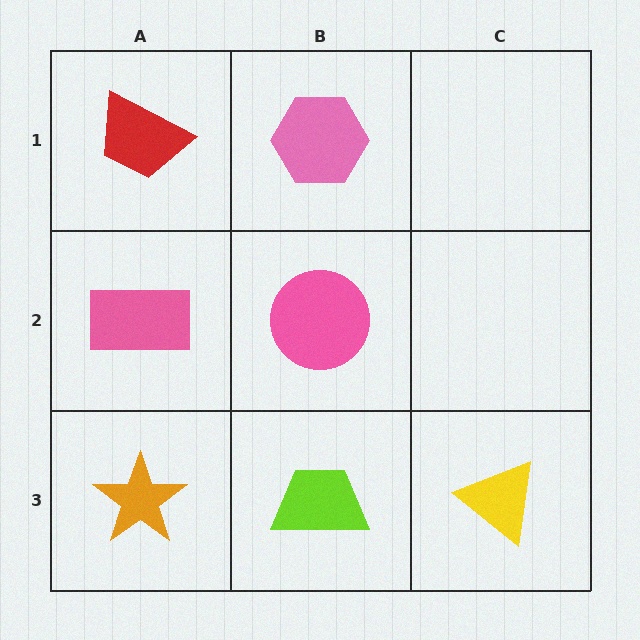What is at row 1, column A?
A red trapezoid.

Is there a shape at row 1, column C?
No, that cell is empty.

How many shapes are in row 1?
2 shapes.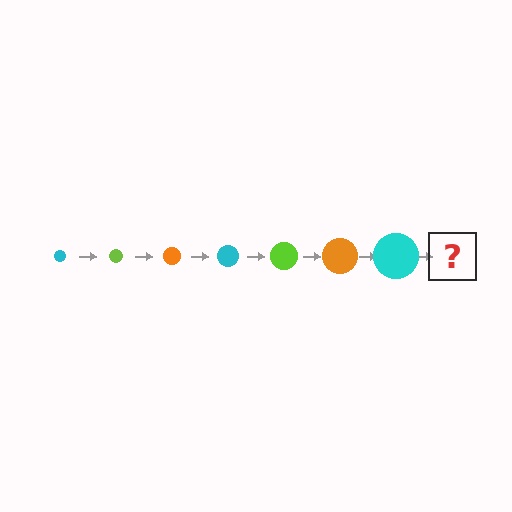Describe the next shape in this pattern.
It should be a lime circle, larger than the previous one.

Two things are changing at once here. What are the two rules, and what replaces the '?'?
The two rules are that the circle grows larger each step and the color cycles through cyan, lime, and orange. The '?' should be a lime circle, larger than the previous one.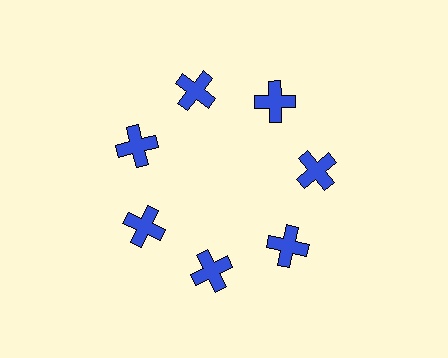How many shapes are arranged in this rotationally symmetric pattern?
There are 7 shapes, arranged in 7 groups of 1.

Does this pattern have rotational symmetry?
Yes, this pattern has 7-fold rotational symmetry. It looks the same after rotating 51 degrees around the center.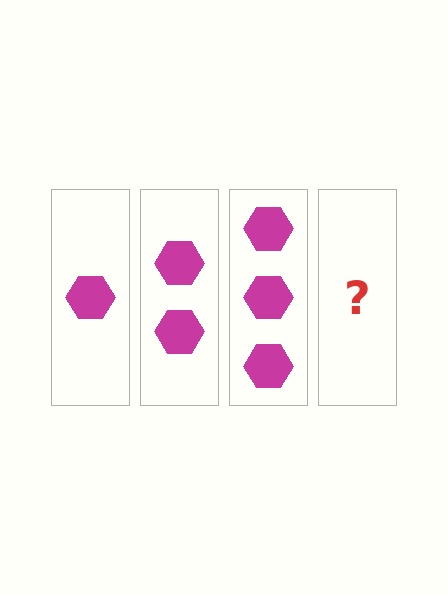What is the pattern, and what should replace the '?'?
The pattern is that each step adds one more hexagon. The '?' should be 4 hexagons.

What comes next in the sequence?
The next element should be 4 hexagons.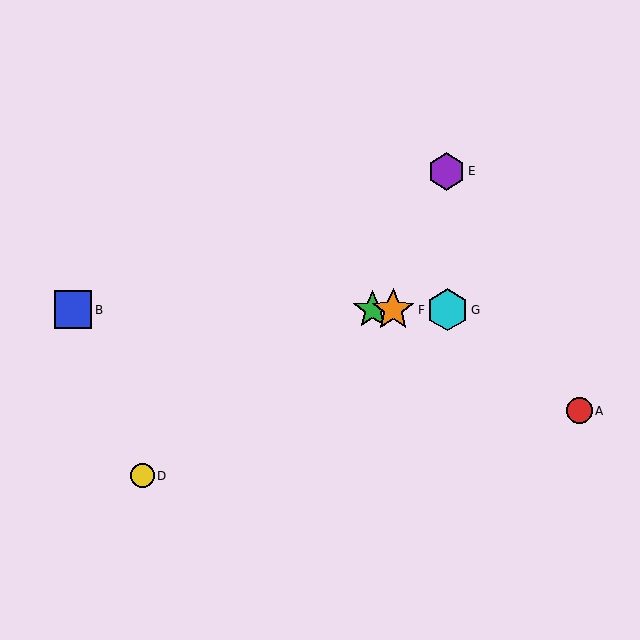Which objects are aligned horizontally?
Objects B, C, F, G are aligned horizontally.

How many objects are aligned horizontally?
4 objects (B, C, F, G) are aligned horizontally.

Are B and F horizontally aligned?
Yes, both are at y≈310.